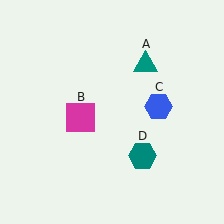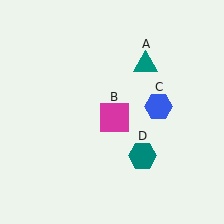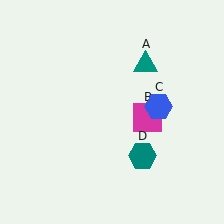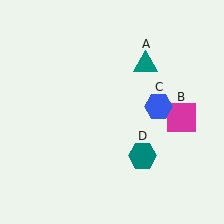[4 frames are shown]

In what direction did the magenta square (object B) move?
The magenta square (object B) moved right.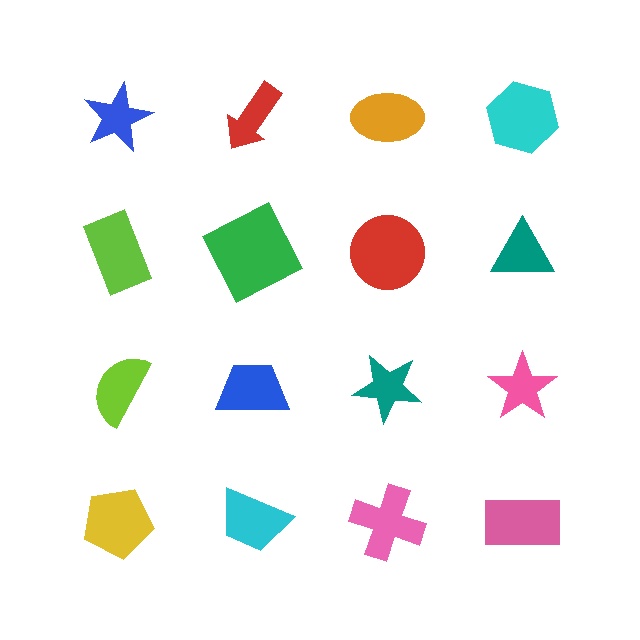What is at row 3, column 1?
A lime semicircle.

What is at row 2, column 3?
A red circle.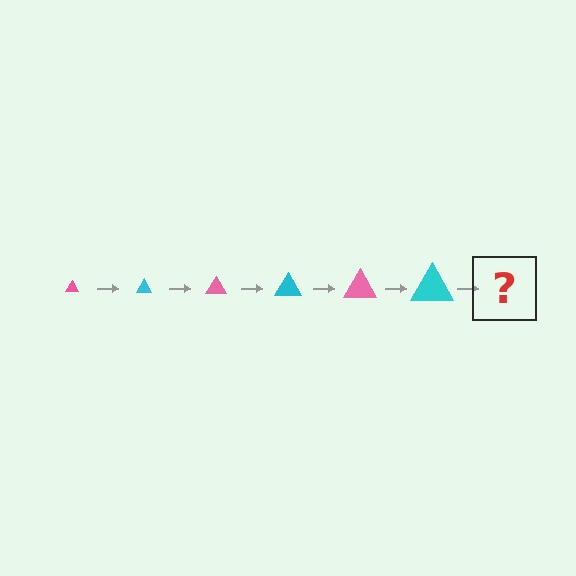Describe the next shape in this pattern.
It should be a pink triangle, larger than the previous one.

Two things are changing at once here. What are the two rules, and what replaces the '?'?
The two rules are that the triangle grows larger each step and the color cycles through pink and cyan. The '?' should be a pink triangle, larger than the previous one.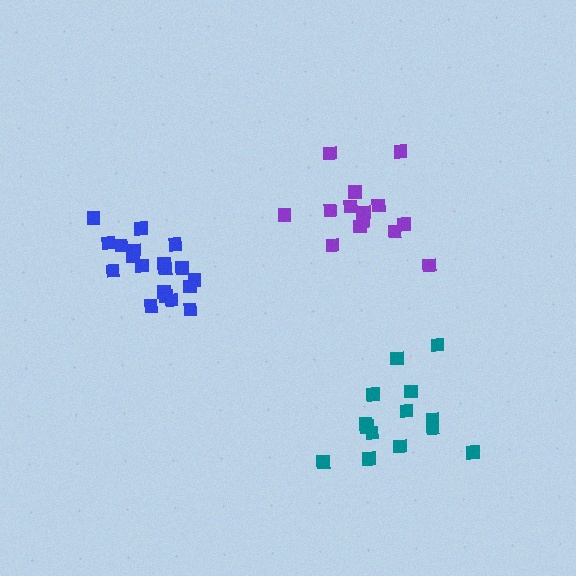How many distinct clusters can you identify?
There are 3 distinct clusters.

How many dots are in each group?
Group 1: 19 dots, Group 2: 15 dots, Group 3: 14 dots (48 total).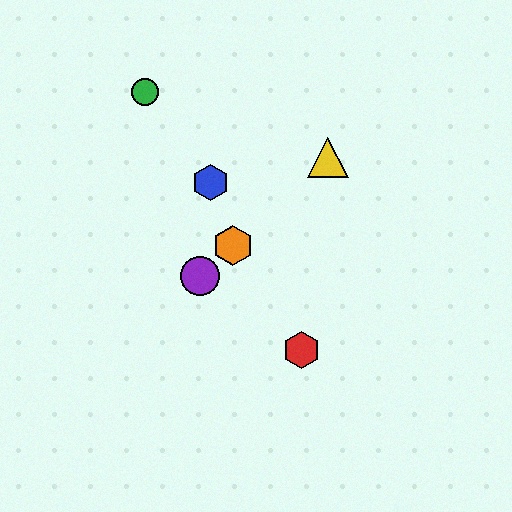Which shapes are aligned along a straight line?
The yellow triangle, the purple circle, the orange hexagon are aligned along a straight line.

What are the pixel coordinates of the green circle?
The green circle is at (145, 92).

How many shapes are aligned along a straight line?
3 shapes (the yellow triangle, the purple circle, the orange hexagon) are aligned along a straight line.